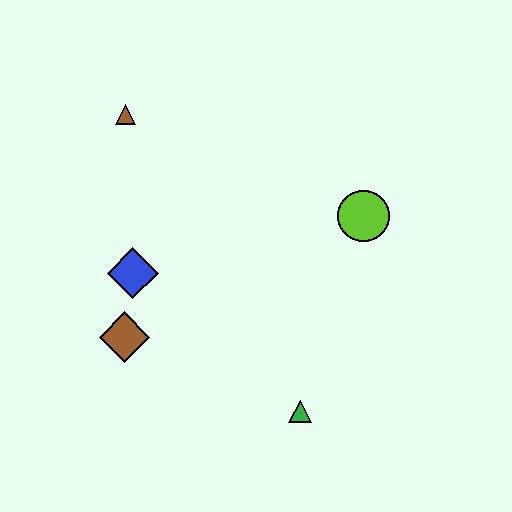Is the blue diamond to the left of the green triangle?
Yes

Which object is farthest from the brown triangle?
The green triangle is farthest from the brown triangle.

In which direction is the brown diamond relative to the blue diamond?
The brown diamond is below the blue diamond.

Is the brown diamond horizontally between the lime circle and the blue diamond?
No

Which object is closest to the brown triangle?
The blue diamond is closest to the brown triangle.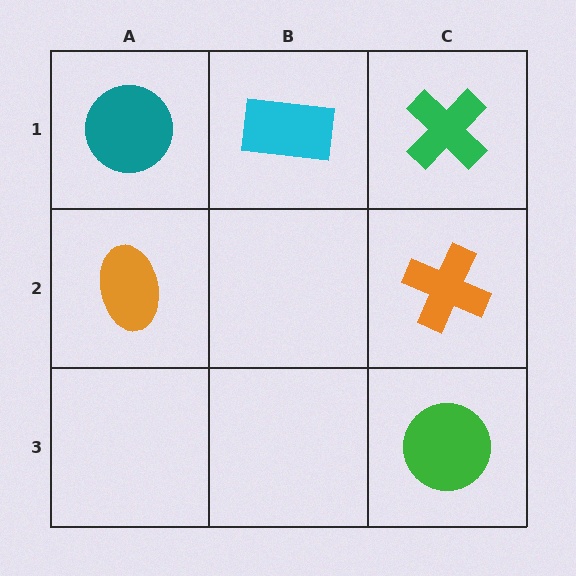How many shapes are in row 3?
1 shape.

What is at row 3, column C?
A green circle.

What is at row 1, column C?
A green cross.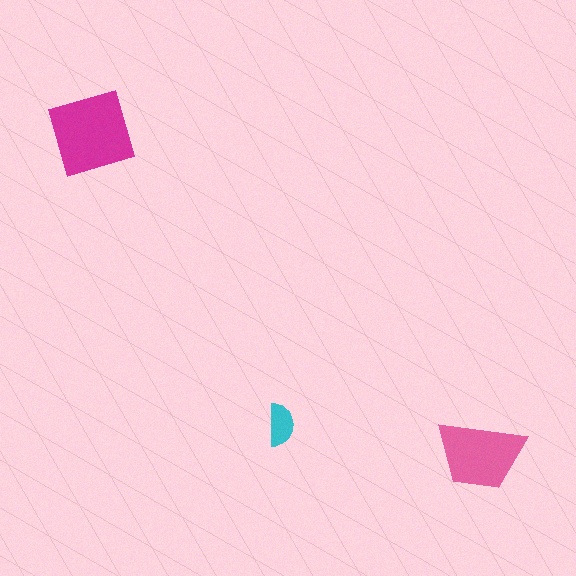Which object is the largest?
The magenta square.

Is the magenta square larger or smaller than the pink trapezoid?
Larger.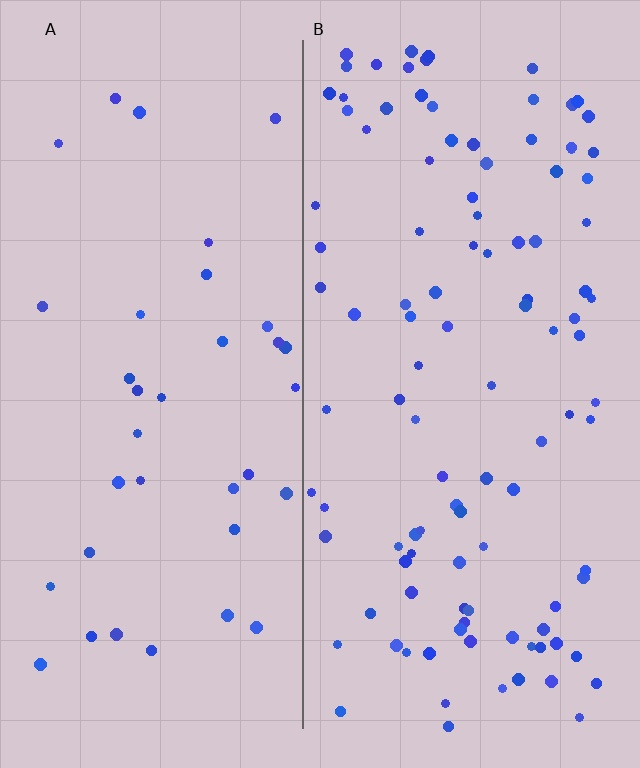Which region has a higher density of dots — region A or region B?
B (the right).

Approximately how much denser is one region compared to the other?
Approximately 3.0× — region B over region A.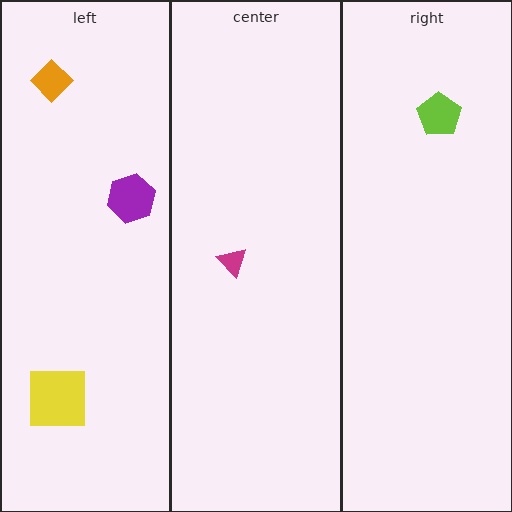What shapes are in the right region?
The lime pentagon.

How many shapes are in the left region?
3.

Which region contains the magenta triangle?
The center region.